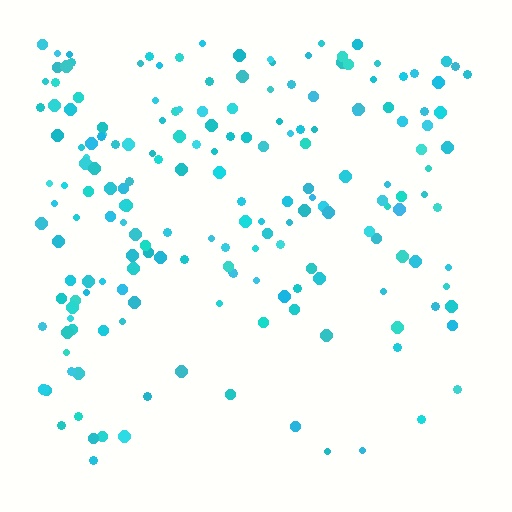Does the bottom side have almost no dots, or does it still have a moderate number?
Still a moderate number, just noticeably fewer than the top.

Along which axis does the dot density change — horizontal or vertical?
Vertical.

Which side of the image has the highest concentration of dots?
The top.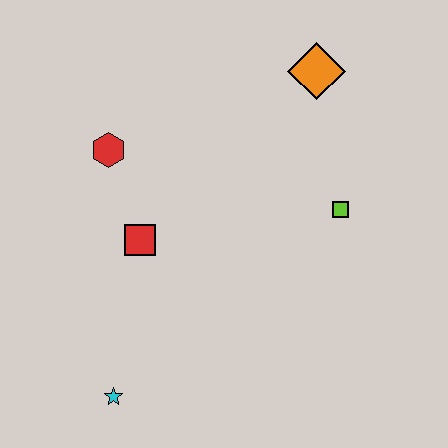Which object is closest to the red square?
The red hexagon is closest to the red square.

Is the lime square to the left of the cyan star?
No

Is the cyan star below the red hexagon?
Yes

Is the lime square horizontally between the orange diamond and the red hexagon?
No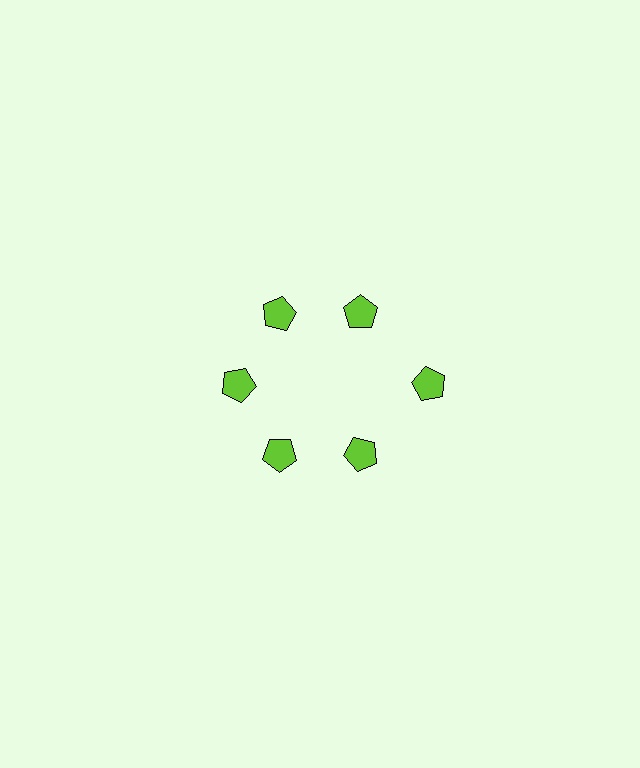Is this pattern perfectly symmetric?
No. The 6 lime pentagons are arranged in a ring, but one element near the 3 o'clock position is pushed outward from the center, breaking the 6-fold rotational symmetry.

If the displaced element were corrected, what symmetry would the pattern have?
It would have 6-fold rotational symmetry — the pattern would map onto itself every 60 degrees.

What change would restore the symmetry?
The symmetry would be restored by moving it inward, back onto the ring so that all 6 pentagons sit at equal angles and equal distance from the center.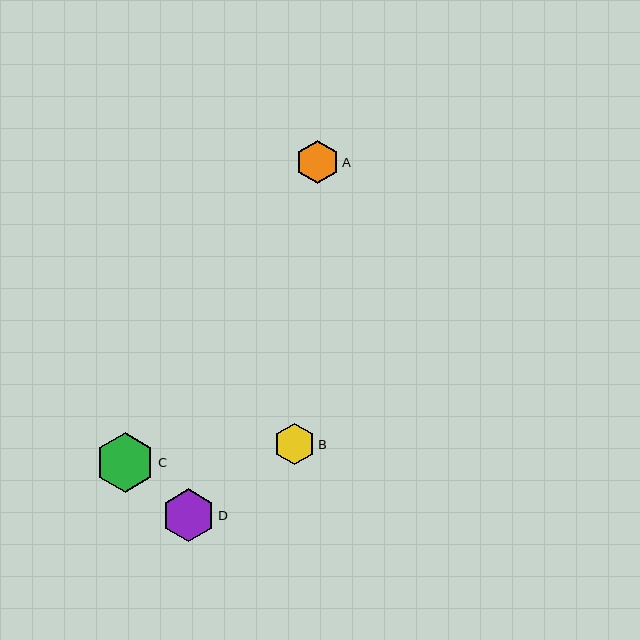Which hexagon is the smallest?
Hexagon B is the smallest with a size of approximately 41 pixels.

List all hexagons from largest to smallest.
From largest to smallest: C, D, A, B.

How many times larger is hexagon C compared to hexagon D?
Hexagon C is approximately 1.1 times the size of hexagon D.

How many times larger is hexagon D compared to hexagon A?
Hexagon D is approximately 1.2 times the size of hexagon A.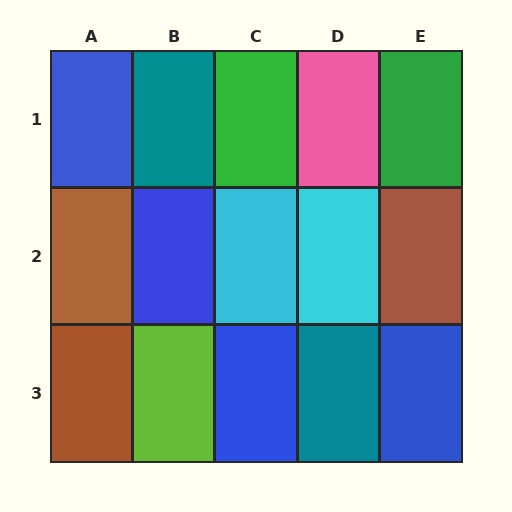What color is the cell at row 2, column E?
Brown.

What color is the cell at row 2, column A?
Brown.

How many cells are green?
2 cells are green.